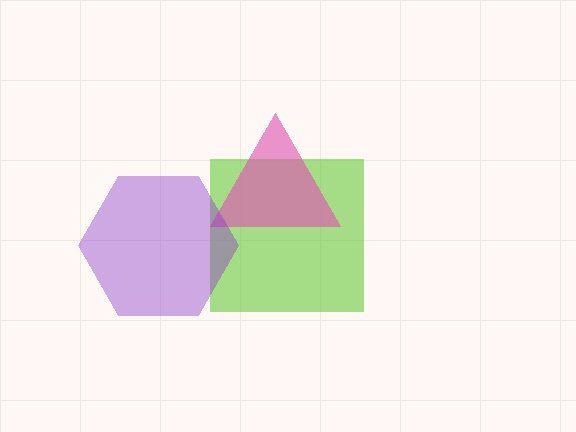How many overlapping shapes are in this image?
There are 3 overlapping shapes in the image.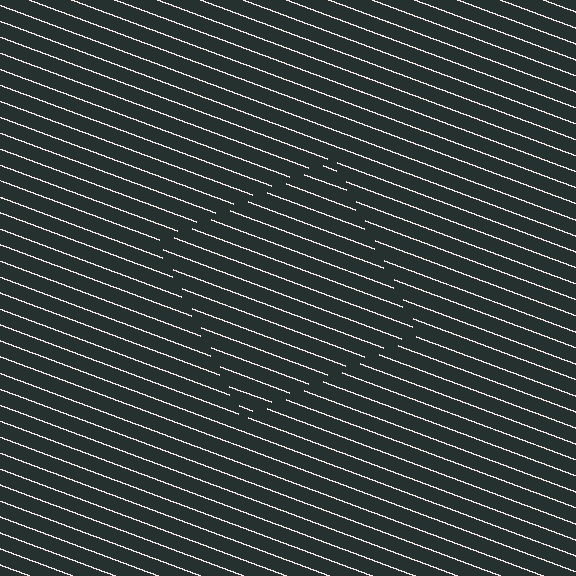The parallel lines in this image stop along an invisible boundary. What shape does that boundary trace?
An illusory square. The interior of the shape contains the same grating, shifted by half a period — the contour is defined by the phase discontinuity where line-ends from the inner and outer gratings abut.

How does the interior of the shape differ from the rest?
The interior of the shape contains the same grating, shifted by half a period — the contour is defined by the phase discontinuity where line-ends from the inner and outer gratings abut.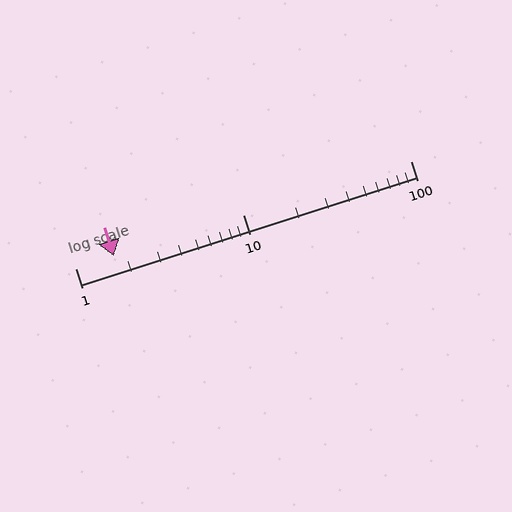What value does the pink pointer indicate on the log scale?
The pointer indicates approximately 1.7.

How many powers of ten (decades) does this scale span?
The scale spans 2 decades, from 1 to 100.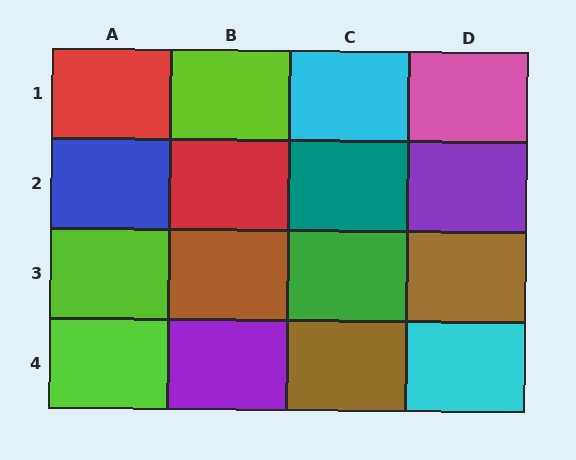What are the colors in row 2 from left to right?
Blue, red, teal, purple.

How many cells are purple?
2 cells are purple.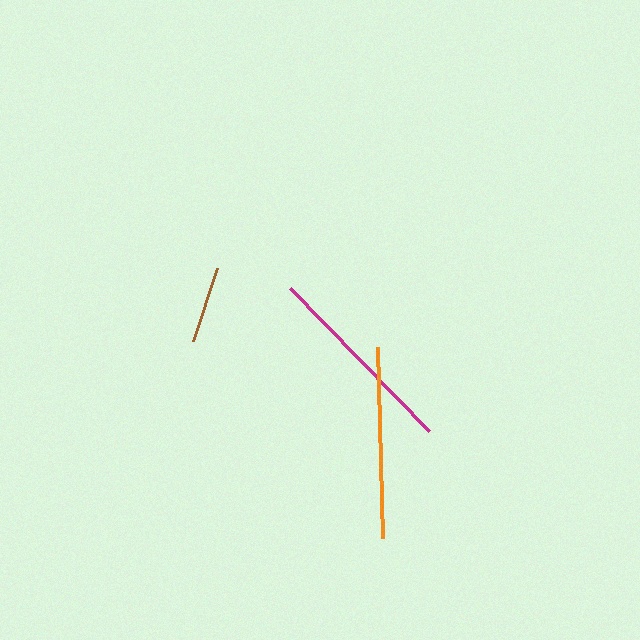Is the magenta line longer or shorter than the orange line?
The magenta line is longer than the orange line.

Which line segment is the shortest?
The brown line is the shortest at approximately 77 pixels.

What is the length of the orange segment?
The orange segment is approximately 191 pixels long.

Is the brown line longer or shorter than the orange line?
The orange line is longer than the brown line.